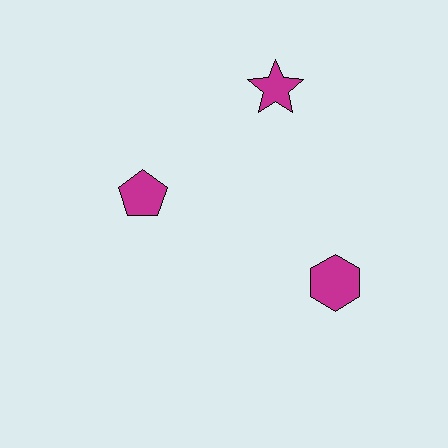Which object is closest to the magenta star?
The magenta pentagon is closest to the magenta star.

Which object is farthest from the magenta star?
The magenta hexagon is farthest from the magenta star.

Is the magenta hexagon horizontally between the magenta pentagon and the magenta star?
No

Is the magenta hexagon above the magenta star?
No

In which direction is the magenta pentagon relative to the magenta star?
The magenta pentagon is to the left of the magenta star.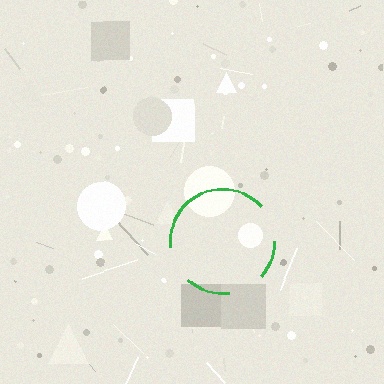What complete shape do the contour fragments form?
The contour fragments form a circle.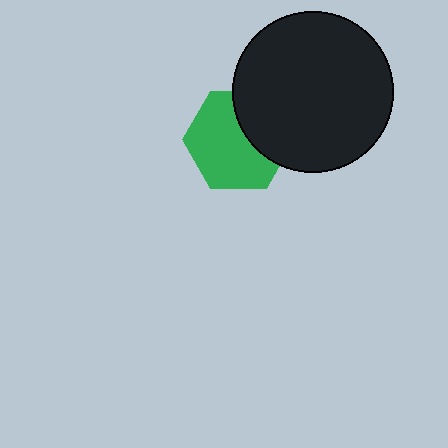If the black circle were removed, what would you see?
You would see the complete green hexagon.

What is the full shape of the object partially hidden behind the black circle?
The partially hidden object is a green hexagon.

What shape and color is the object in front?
The object in front is a black circle.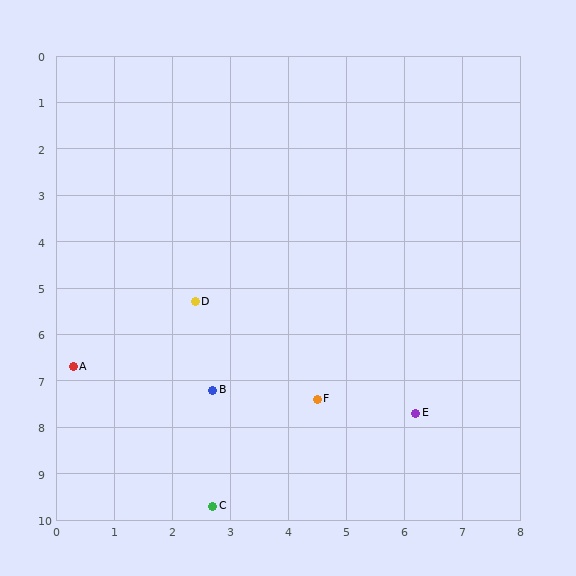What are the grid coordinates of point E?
Point E is at approximately (6.2, 7.7).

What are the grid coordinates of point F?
Point F is at approximately (4.5, 7.4).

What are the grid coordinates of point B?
Point B is at approximately (2.7, 7.2).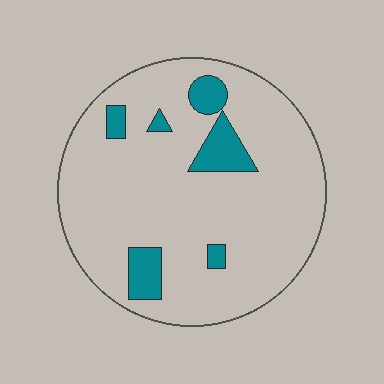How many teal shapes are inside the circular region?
6.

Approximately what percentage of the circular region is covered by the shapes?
Approximately 10%.